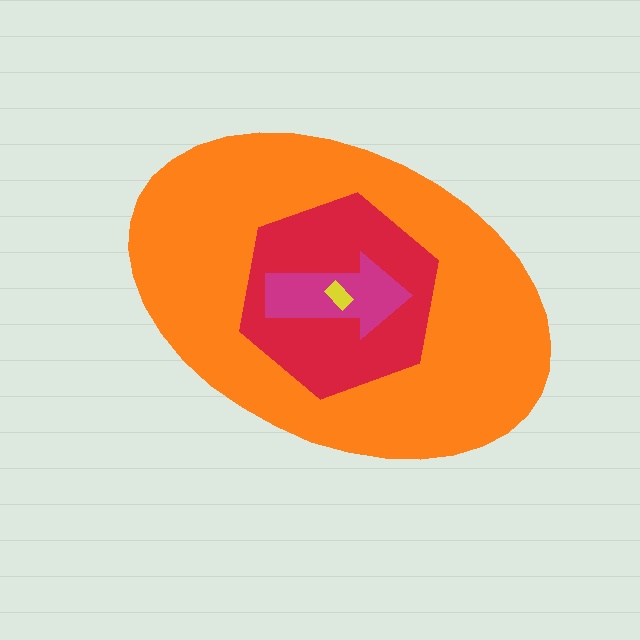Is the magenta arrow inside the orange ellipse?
Yes.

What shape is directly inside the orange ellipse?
The red hexagon.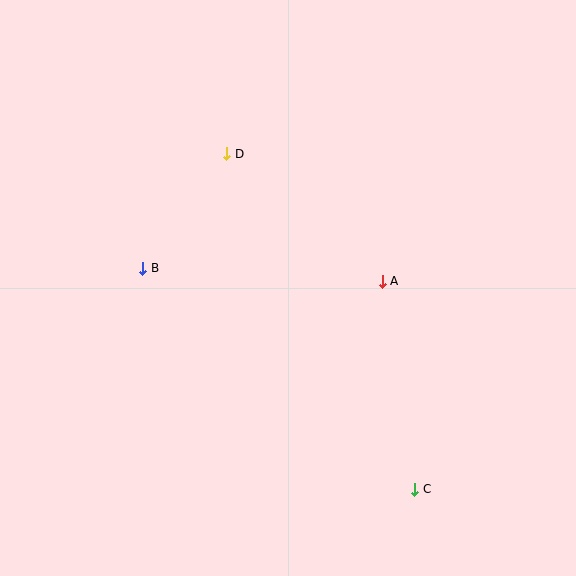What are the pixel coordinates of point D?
Point D is at (227, 154).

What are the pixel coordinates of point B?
Point B is at (143, 268).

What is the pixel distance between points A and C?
The distance between A and C is 211 pixels.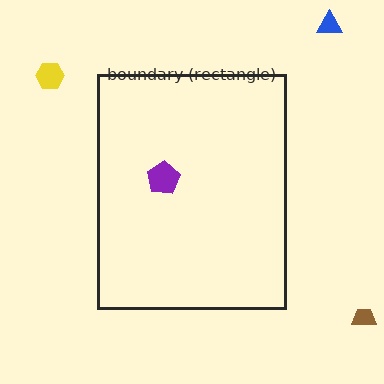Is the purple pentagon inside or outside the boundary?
Inside.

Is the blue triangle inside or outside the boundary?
Outside.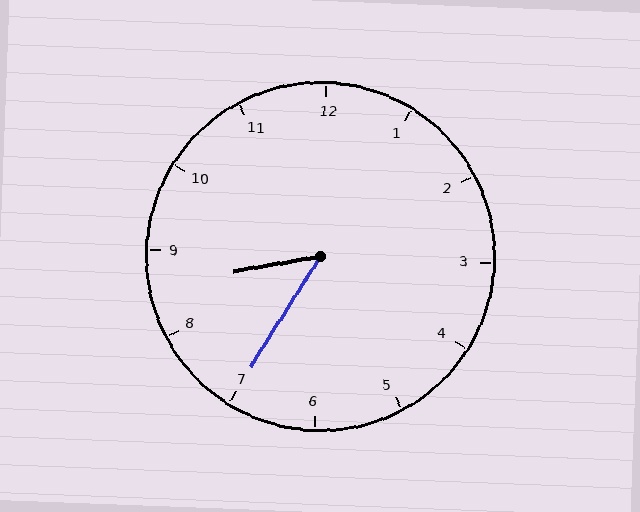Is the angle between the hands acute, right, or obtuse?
It is acute.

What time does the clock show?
8:35.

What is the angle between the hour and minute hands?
Approximately 48 degrees.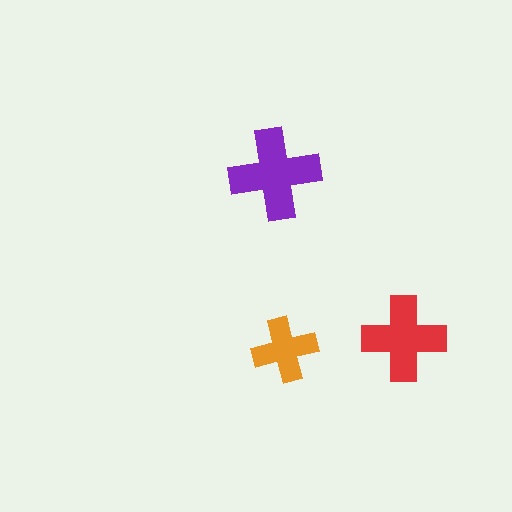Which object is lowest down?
The orange cross is bottommost.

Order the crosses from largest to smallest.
the purple one, the red one, the orange one.